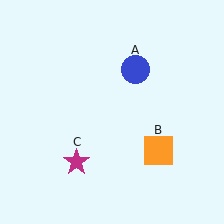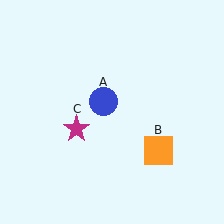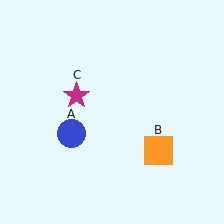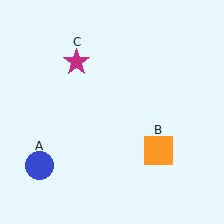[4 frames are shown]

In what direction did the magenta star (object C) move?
The magenta star (object C) moved up.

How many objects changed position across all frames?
2 objects changed position: blue circle (object A), magenta star (object C).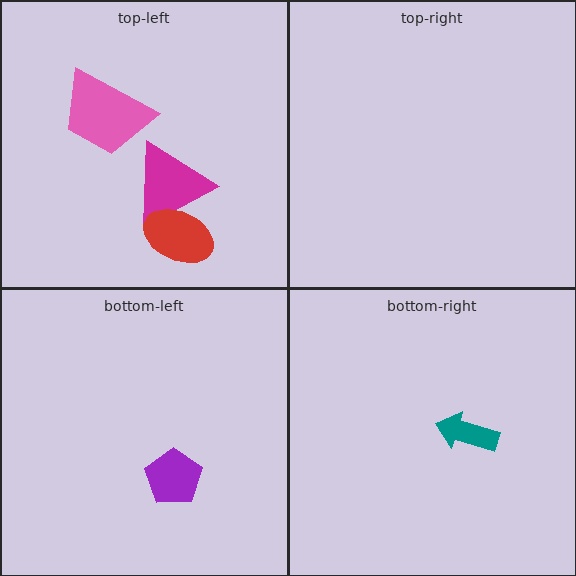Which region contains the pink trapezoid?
The top-left region.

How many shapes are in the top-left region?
3.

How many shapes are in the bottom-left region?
1.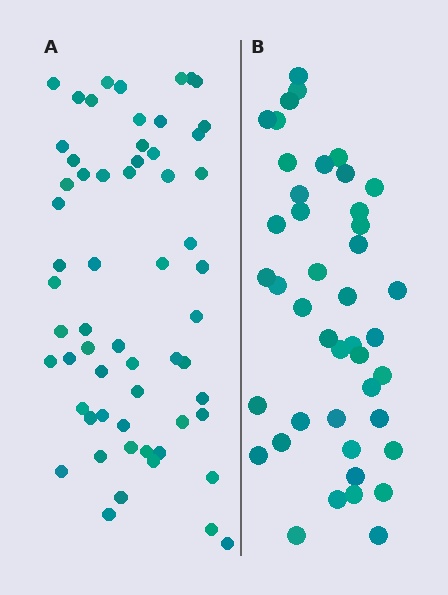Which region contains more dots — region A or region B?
Region A (the left region) has more dots.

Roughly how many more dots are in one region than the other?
Region A has approximately 15 more dots than region B.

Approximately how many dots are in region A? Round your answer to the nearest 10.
About 60 dots.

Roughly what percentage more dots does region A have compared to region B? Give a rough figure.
About 40% more.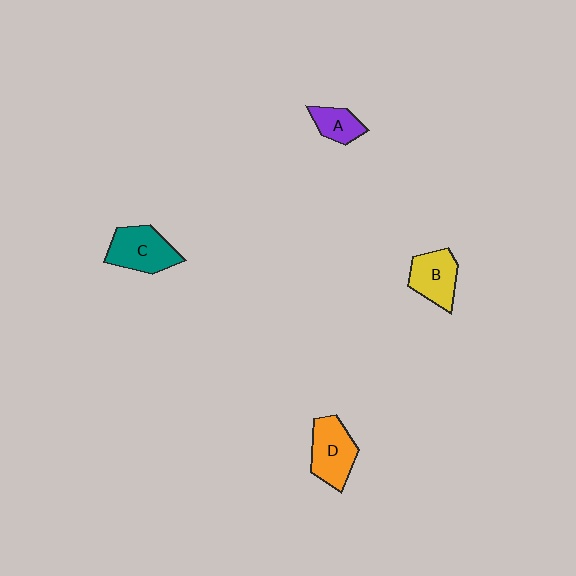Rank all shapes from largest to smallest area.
From largest to smallest: C (teal), D (orange), B (yellow), A (purple).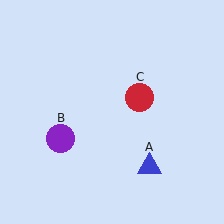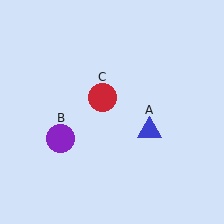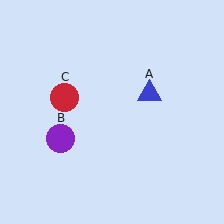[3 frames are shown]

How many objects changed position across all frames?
2 objects changed position: blue triangle (object A), red circle (object C).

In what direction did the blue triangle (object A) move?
The blue triangle (object A) moved up.